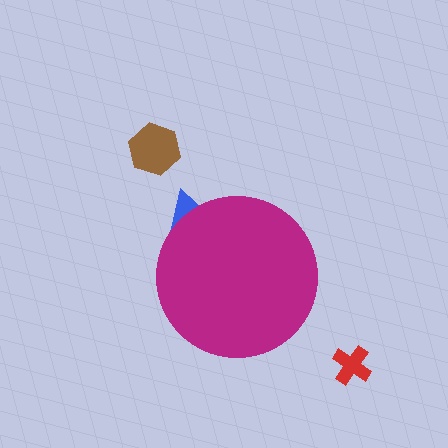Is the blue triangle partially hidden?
Yes, the blue triangle is partially hidden behind the magenta circle.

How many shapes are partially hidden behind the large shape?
1 shape is partially hidden.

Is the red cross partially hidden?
No, the red cross is fully visible.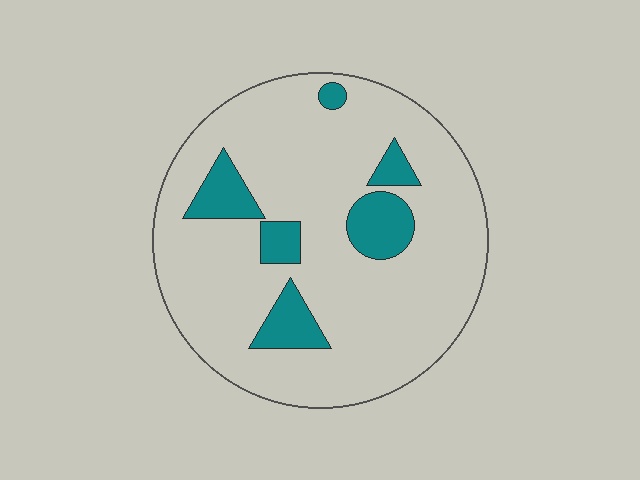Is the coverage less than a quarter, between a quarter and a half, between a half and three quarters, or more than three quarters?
Less than a quarter.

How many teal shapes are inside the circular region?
6.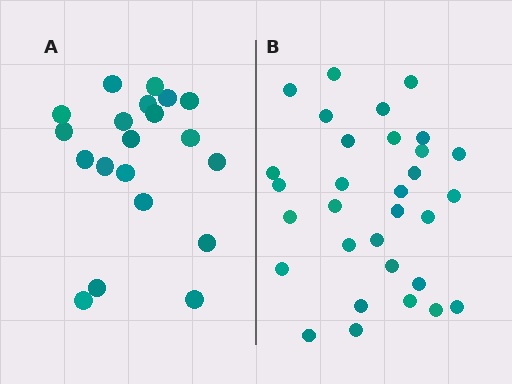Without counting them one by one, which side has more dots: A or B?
Region B (the right region) has more dots.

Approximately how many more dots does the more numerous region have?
Region B has roughly 12 or so more dots than region A.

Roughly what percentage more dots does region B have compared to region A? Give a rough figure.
About 55% more.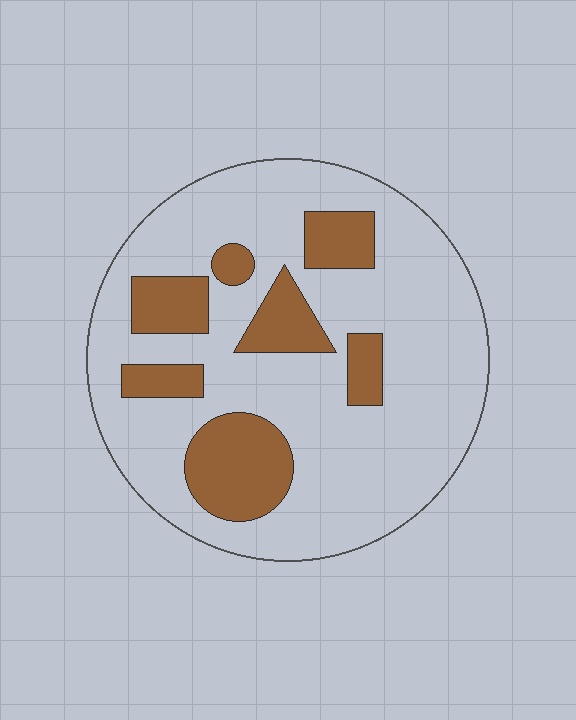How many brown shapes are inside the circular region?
7.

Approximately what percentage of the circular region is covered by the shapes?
Approximately 25%.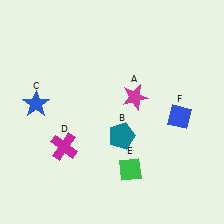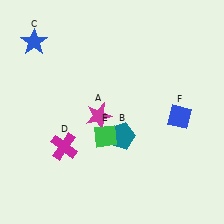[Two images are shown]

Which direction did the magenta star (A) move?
The magenta star (A) moved left.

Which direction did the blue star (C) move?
The blue star (C) moved up.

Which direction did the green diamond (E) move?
The green diamond (E) moved up.